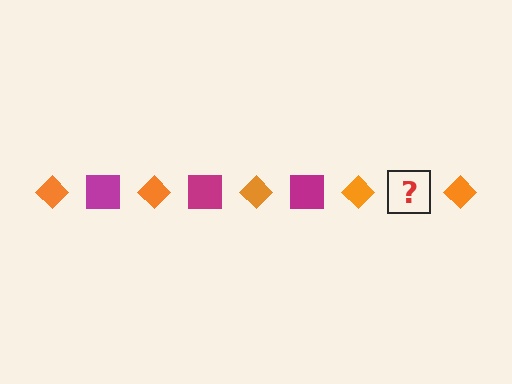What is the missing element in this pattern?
The missing element is a magenta square.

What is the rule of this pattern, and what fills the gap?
The rule is that the pattern alternates between orange diamond and magenta square. The gap should be filled with a magenta square.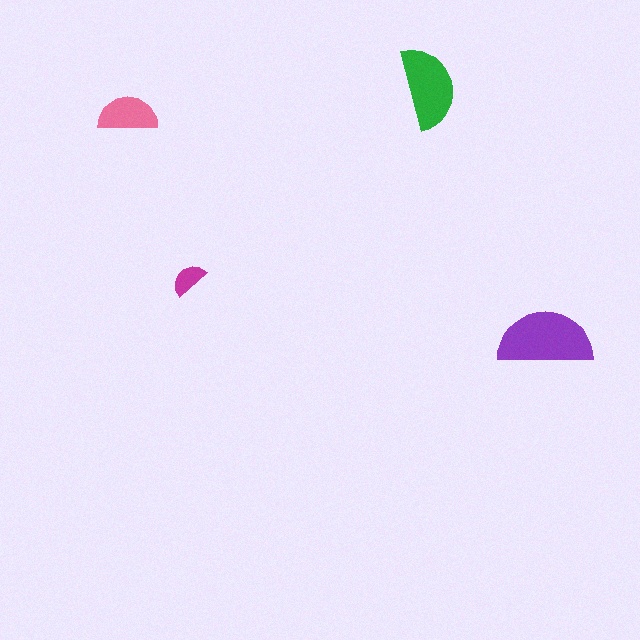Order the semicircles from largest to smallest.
the purple one, the green one, the pink one, the magenta one.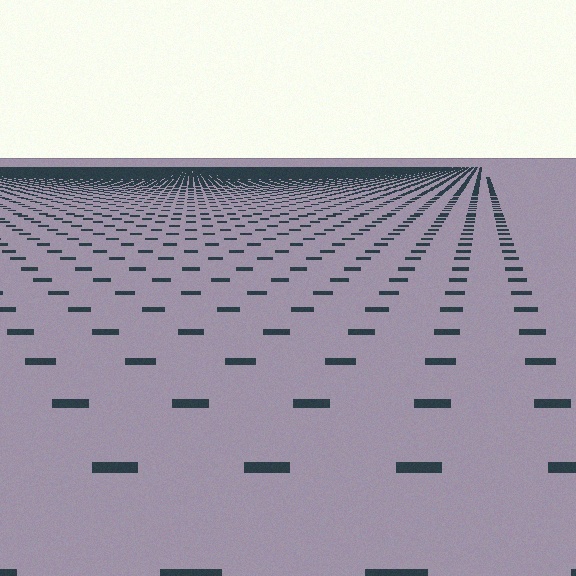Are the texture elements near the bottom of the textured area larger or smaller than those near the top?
Larger. Near the bottom, elements are closer to the viewer and appear at a bigger on-screen size.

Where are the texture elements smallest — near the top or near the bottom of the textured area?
Near the top.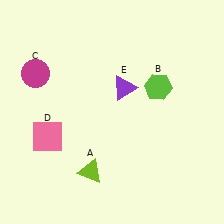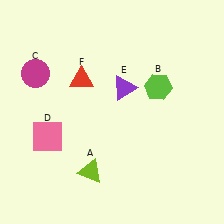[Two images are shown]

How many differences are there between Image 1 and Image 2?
There is 1 difference between the two images.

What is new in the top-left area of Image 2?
A red triangle (F) was added in the top-left area of Image 2.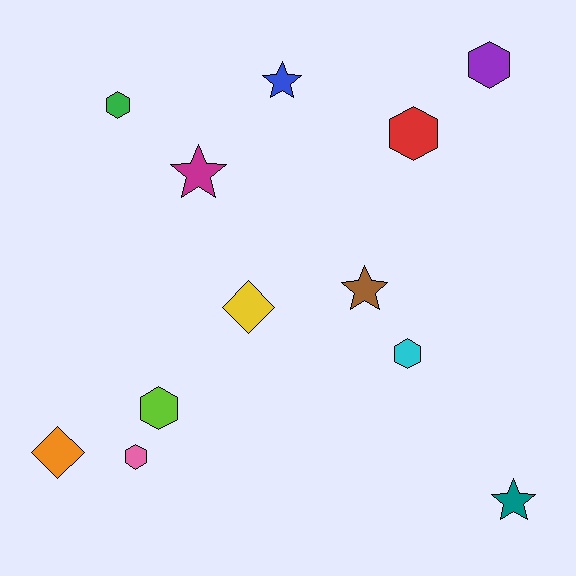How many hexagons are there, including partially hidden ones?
There are 6 hexagons.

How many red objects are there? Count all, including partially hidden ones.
There is 1 red object.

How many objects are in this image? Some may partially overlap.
There are 12 objects.